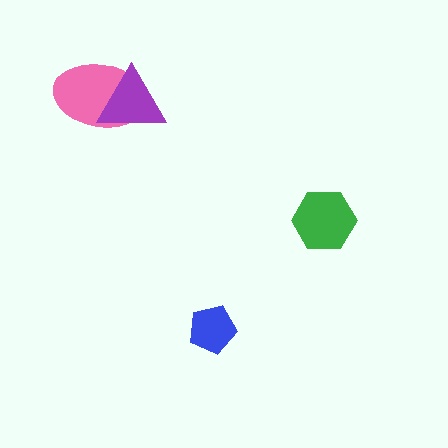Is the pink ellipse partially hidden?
Yes, it is partially covered by another shape.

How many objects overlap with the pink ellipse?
1 object overlaps with the pink ellipse.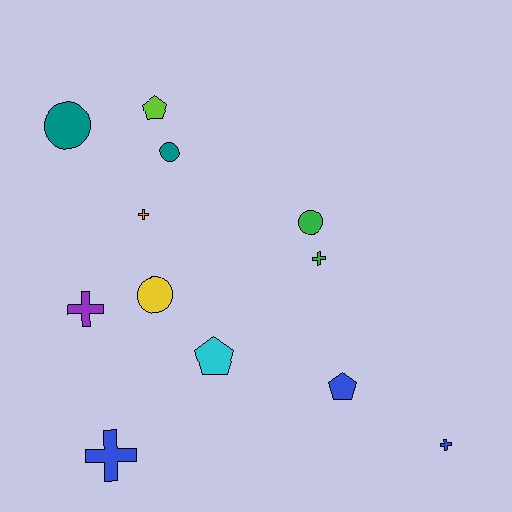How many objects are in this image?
There are 12 objects.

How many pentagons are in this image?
There are 3 pentagons.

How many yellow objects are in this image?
There is 1 yellow object.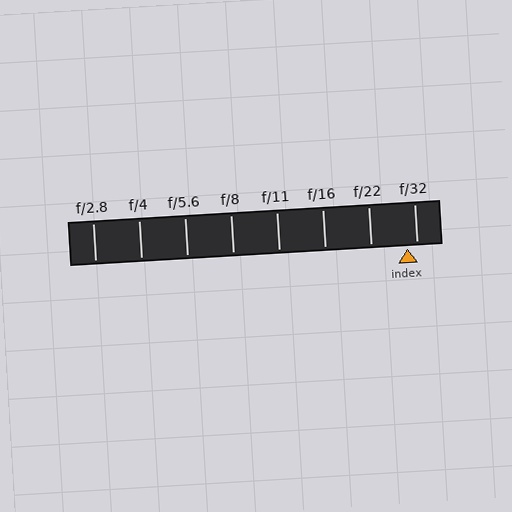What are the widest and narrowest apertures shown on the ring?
The widest aperture shown is f/2.8 and the narrowest is f/32.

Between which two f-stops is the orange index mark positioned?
The index mark is between f/22 and f/32.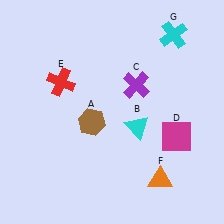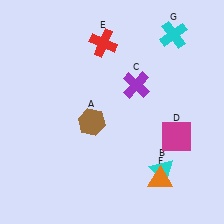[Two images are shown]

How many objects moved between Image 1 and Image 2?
2 objects moved between the two images.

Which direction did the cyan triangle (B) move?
The cyan triangle (B) moved down.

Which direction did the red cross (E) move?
The red cross (E) moved right.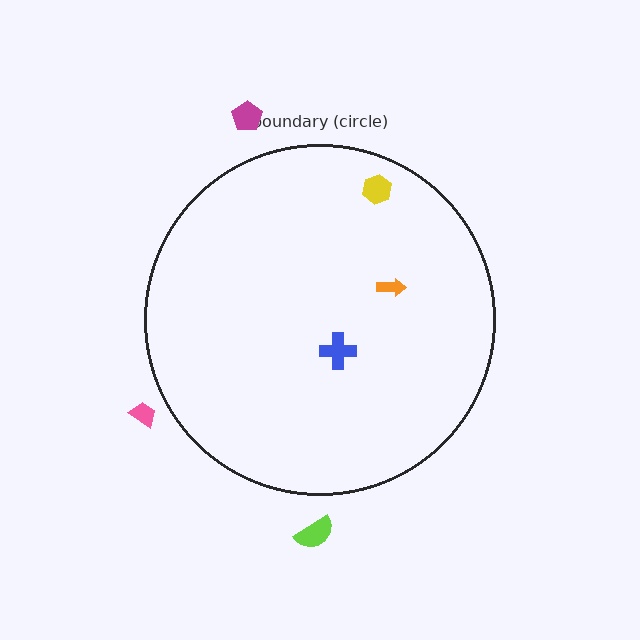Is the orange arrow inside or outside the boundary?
Inside.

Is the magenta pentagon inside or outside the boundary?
Outside.